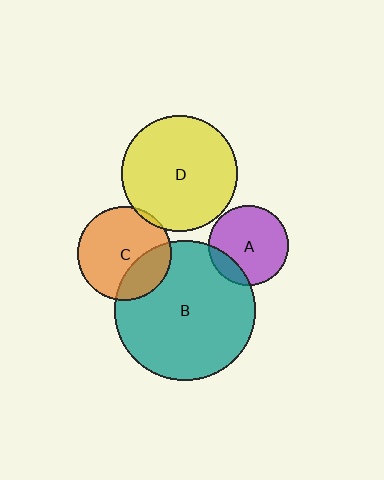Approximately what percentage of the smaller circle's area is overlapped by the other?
Approximately 25%.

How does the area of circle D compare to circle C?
Approximately 1.5 times.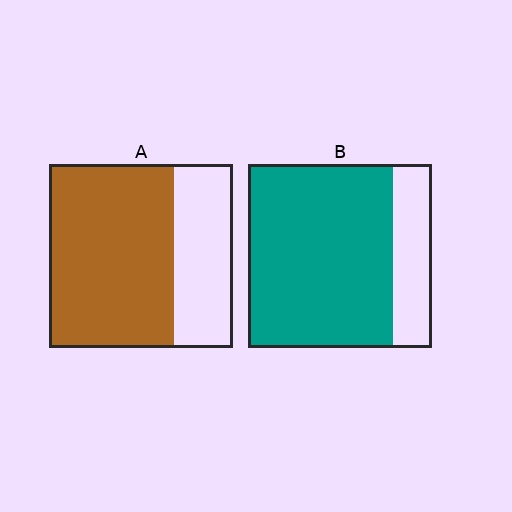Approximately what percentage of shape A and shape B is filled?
A is approximately 70% and B is approximately 80%.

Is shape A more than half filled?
Yes.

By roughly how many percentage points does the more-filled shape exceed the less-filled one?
By roughly 10 percentage points (B over A).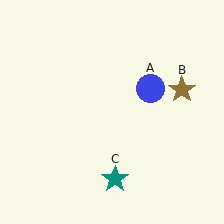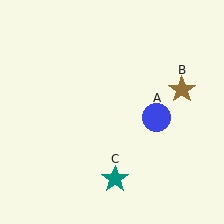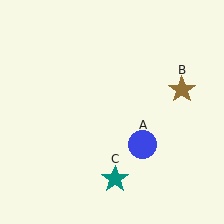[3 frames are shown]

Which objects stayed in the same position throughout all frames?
Brown star (object B) and teal star (object C) remained stationary.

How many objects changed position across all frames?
1 object changed position: blue circle (object A).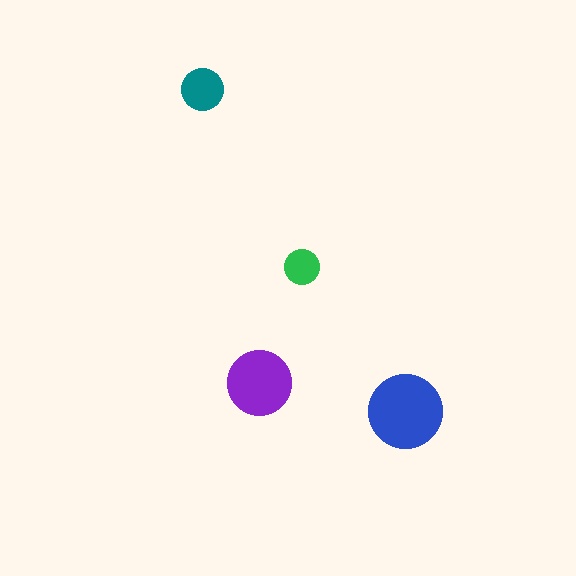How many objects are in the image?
There are 4 objects in the image.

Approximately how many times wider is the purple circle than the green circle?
About 2 times wider.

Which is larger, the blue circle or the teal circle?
The blue one.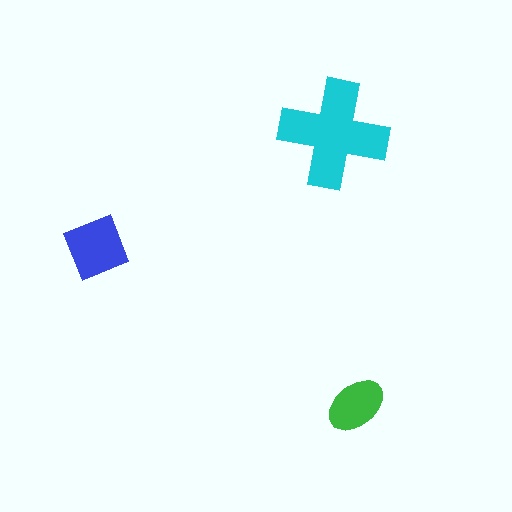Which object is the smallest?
The green ellipse.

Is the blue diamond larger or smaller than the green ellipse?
Larger.